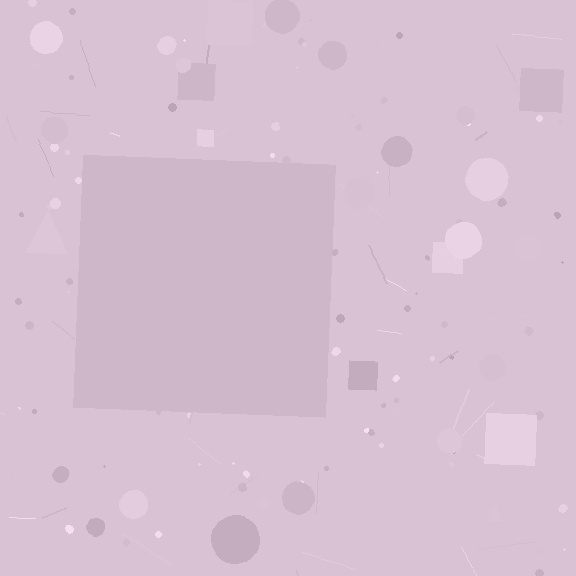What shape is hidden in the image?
A square is hidden in the image.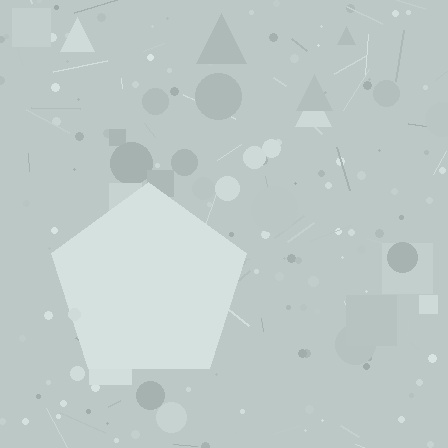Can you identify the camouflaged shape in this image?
The camouflaged shape is a pentagon.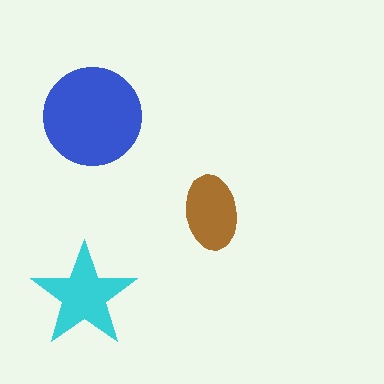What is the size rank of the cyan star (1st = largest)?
2nd.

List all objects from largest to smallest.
The blue circle, the cyan star, the brown ellipse.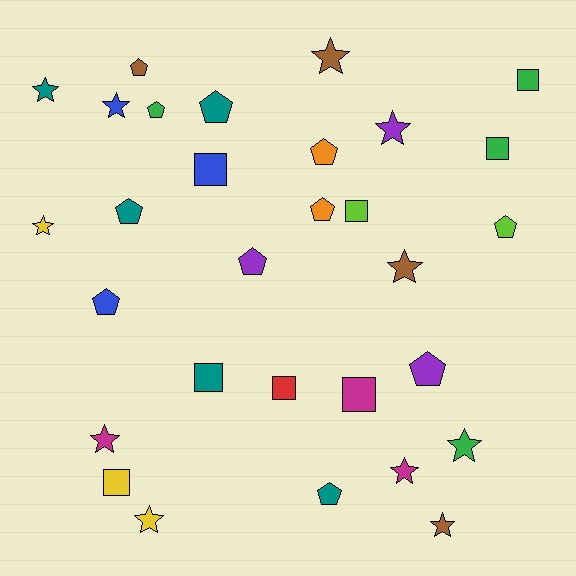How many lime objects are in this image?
There are 2 lime objects.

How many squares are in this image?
There are 8 squares.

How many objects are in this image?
There are 30 objects.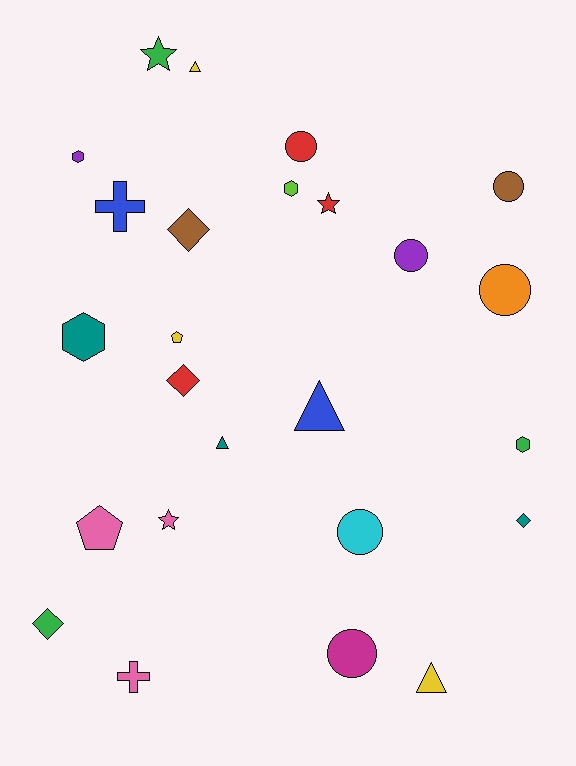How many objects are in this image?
There are 25 objects.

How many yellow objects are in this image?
There are 3 yellow objects.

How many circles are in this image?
There are 6 circles.